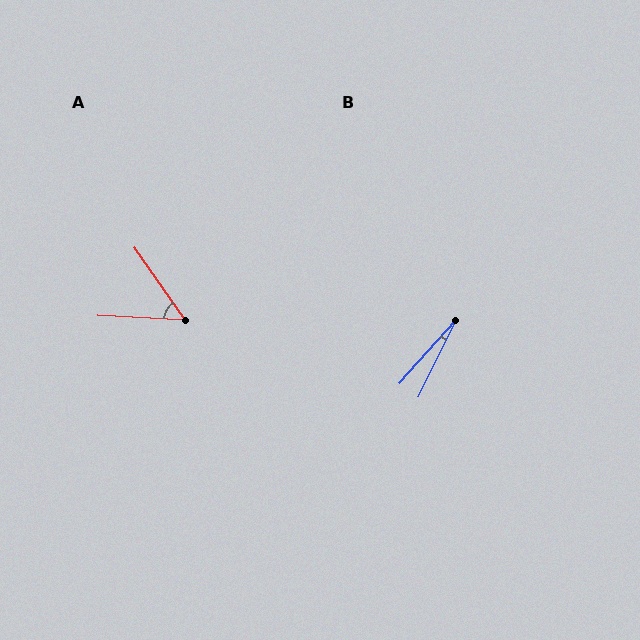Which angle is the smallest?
B, at approximately 16 degrees.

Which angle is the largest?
A, at approximately 52 degrees.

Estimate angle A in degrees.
Approximately 52 degrees.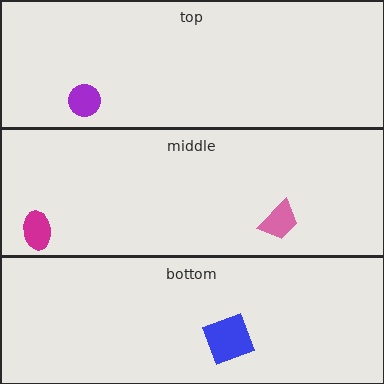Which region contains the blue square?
The bottom region.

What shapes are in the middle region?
The magenta ellipse, the pink trapezoid.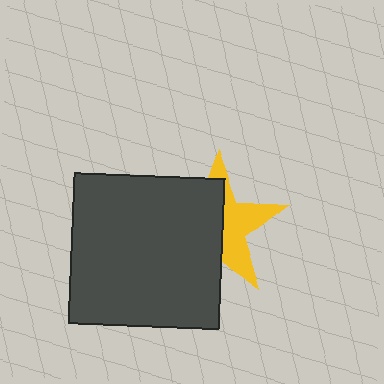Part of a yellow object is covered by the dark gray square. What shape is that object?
It is a star.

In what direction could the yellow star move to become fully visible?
The yellow star could move right. That would shift it out from behind the dark gray square entirely.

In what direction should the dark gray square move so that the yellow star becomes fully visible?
The dark gray square should move left. That is the shortest direction to clear the overlap and leave the yellow star fully visible.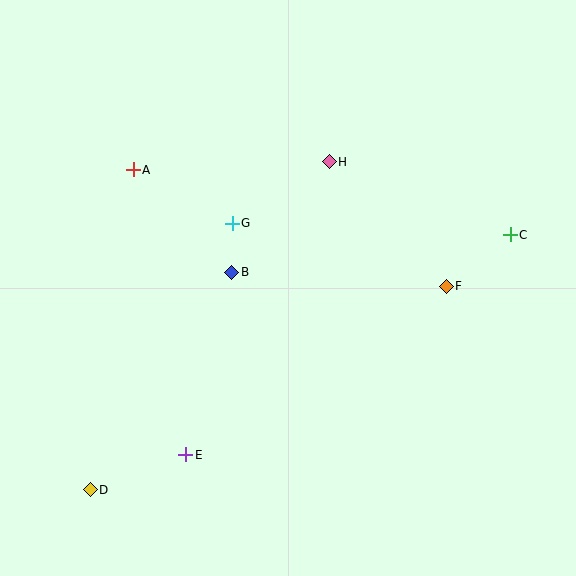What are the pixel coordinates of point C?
Point C is at (510, 235).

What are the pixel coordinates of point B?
Point B is at (232, 272).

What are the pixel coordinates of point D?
Point D is at (90, 490).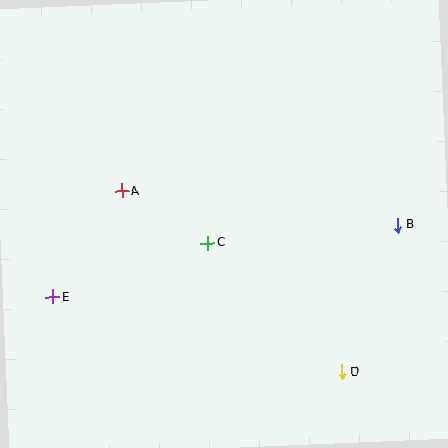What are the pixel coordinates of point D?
Point D is at (342, 372).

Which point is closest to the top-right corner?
Point B is closest to the top-right corner.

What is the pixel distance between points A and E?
The distance between A and E is 127 pixels.